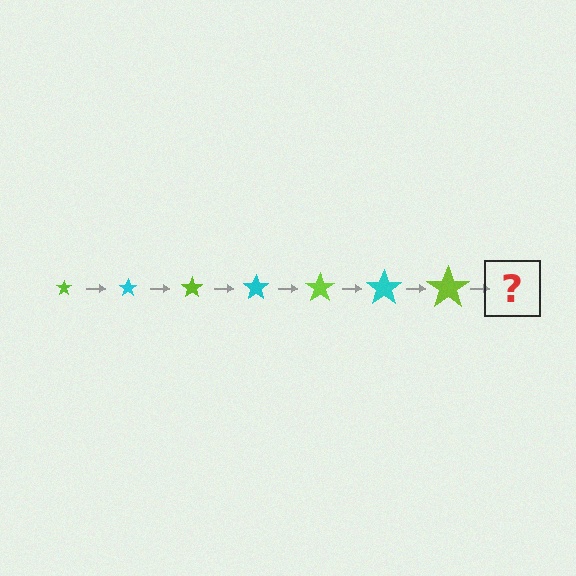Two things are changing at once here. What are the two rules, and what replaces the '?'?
The two rules are that the star grows larger each step and the color cycles through lime and cyan. The '?' should be a cyan star, larger than the previous one.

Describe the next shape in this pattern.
It should be a cyan star, larger than the previous one.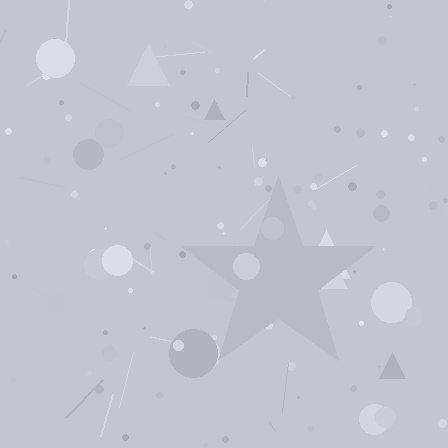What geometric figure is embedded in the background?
A star is embedded in the background.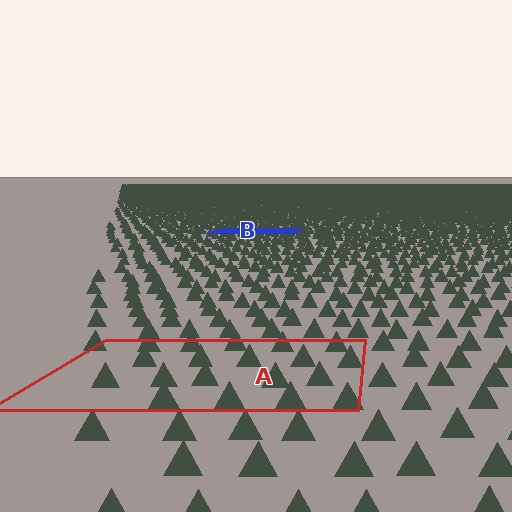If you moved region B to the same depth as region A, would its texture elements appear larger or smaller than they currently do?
They would appear larger. At a closer depth, the same texture elements are projected at a bigger on-screen size.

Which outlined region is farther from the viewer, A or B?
Region B is farther from the viewer — the texture elements inside it appear smaller and more densely packed.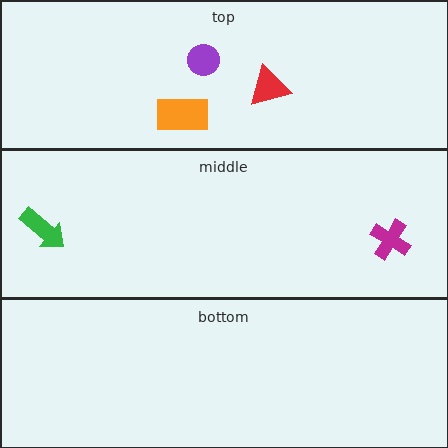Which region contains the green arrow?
The middle region.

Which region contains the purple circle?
The top region.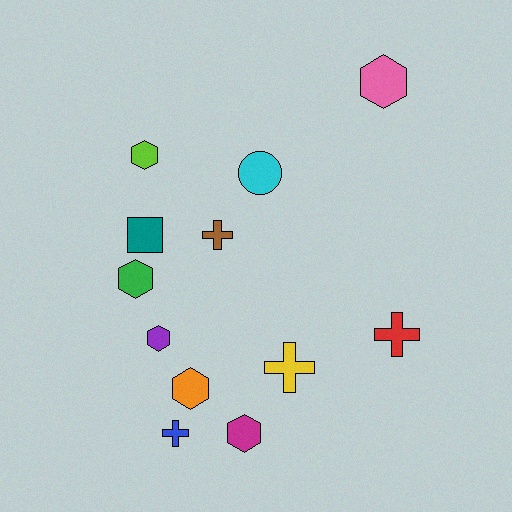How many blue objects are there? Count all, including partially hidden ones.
There is 1 blue object.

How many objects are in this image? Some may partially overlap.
There are 12 objects.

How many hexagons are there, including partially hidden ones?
There are 6 hexagons.